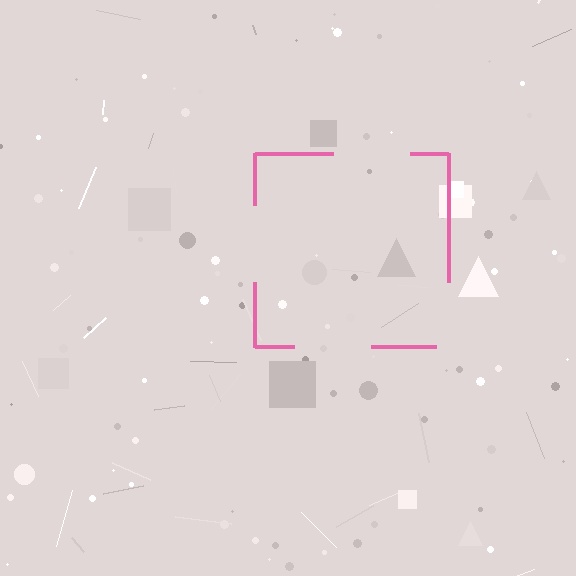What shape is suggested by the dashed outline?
The dashed outline suggests a square.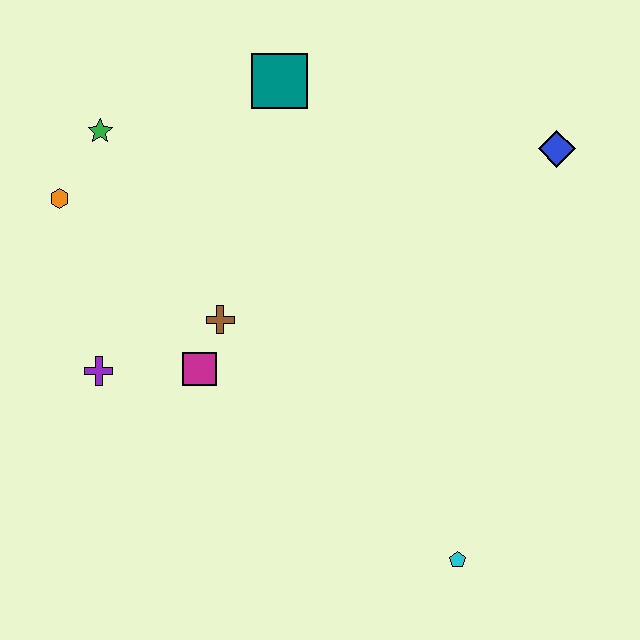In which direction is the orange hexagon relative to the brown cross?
The orange hexagon is to the left of the brown cross.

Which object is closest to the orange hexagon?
The green star is closest to the orange hexagon.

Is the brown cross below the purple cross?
No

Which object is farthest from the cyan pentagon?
The green star is farthest from the cyan pentagon.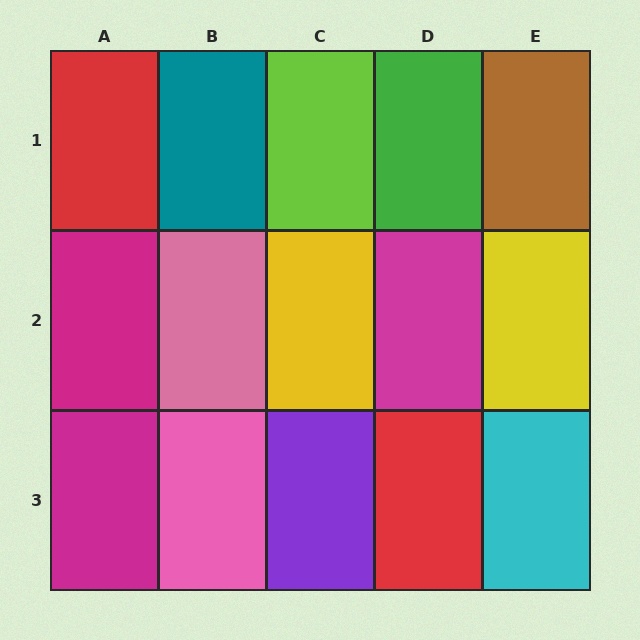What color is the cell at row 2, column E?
Yellow.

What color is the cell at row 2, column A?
Magenta.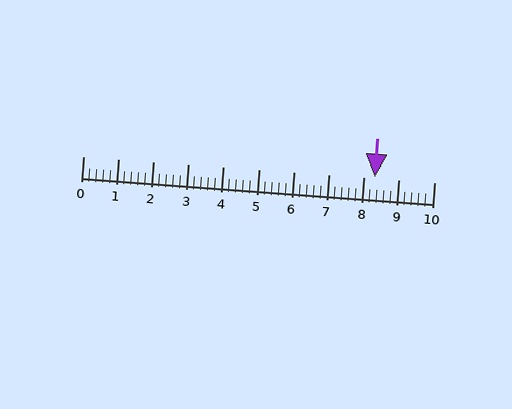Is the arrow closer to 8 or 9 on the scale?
The arrow is closer to 8.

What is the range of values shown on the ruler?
The ruler shows values from 0 to 10.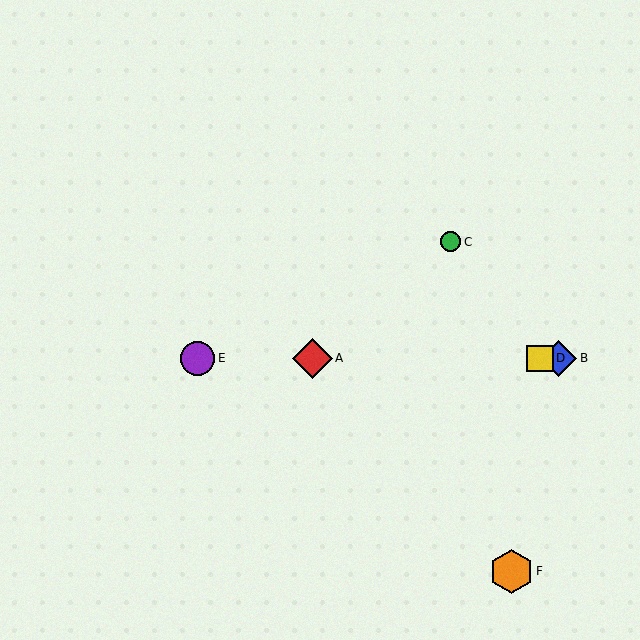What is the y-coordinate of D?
Object D is at y≈358.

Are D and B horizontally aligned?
Yes, both are at y≈358.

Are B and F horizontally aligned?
No, B is at y≈358 and F is at y≈571.